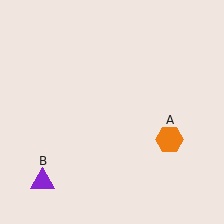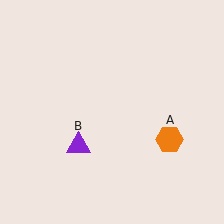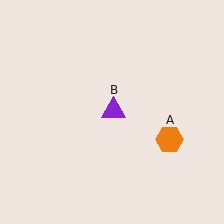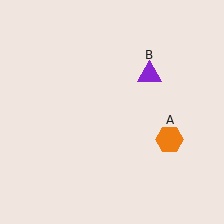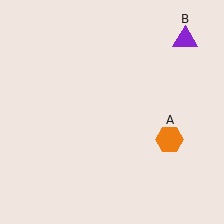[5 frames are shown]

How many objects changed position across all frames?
1 object changed position: purple triangle (object B).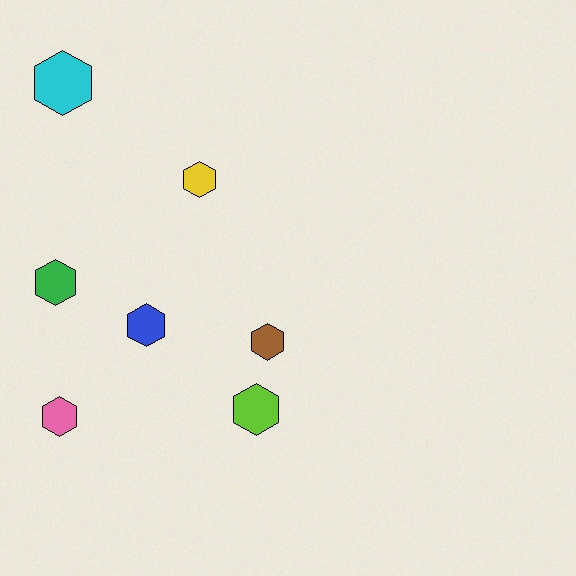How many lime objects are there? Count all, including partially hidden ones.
There is 1 lime object.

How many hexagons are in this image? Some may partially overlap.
There are 7 hexagons.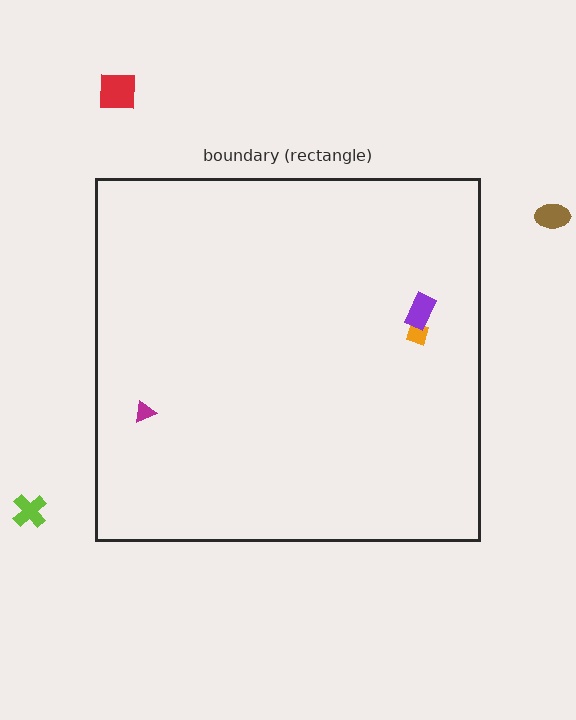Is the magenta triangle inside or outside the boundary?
Inside.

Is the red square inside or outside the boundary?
Outside.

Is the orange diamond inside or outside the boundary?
Inside.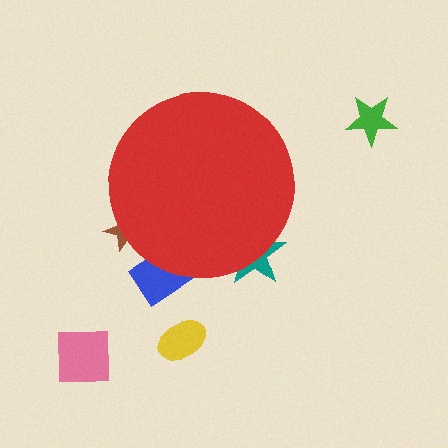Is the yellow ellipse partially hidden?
No, the yellow ellipse is fully visible.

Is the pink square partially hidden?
No, the pink square is fully visible.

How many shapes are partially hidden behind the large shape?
3 shapes are partially hidden.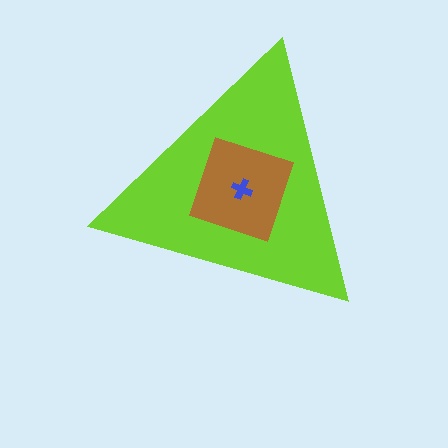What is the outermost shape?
The lime triangle.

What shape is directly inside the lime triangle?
The brown square.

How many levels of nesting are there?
3.